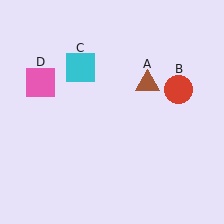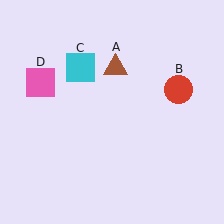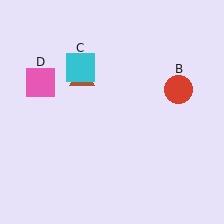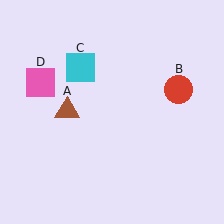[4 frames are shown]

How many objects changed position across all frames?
1 object changed position: brown triangle (object A).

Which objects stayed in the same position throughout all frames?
Red circle (object B) and cyan square (object C) and pink square (object D) remained stationary.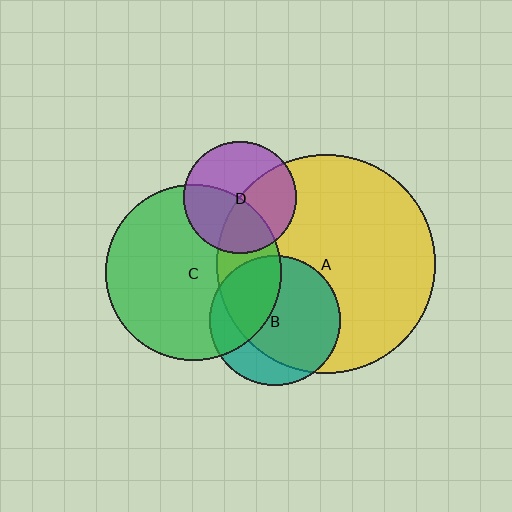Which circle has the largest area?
Circle A (yellow).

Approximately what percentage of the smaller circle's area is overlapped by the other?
Approximately 45%.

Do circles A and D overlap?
Yes.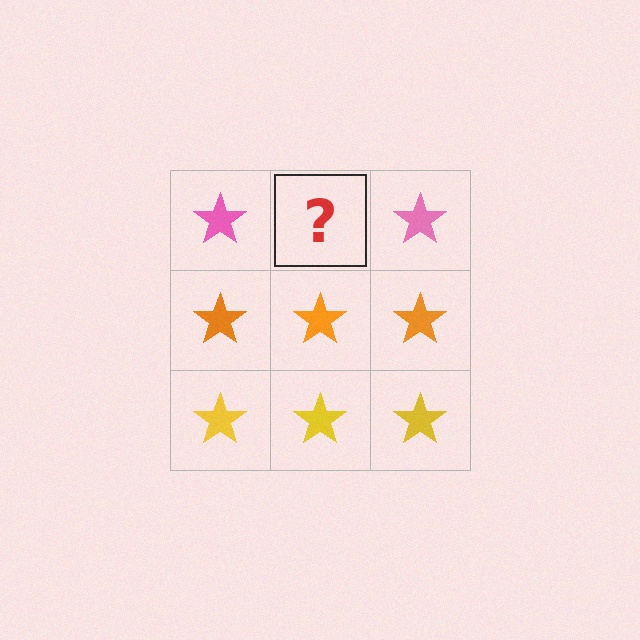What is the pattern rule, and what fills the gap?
The rule is that each row has a consistent color. The gap should be filled with a pink star.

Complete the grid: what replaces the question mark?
The question mark should be replaced with a pink star.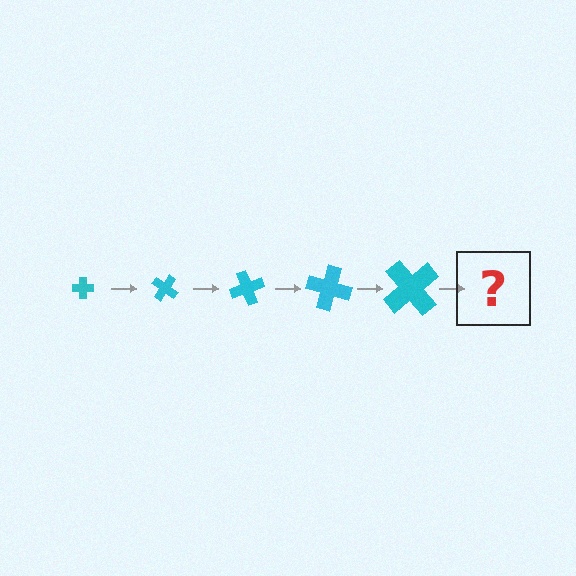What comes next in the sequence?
The next element should be a cross, larger than the previous one and rotated 175 degrees from the start.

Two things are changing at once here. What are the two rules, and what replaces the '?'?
The two rules are that the cross grows larger each step and it rotates 35 degrees each step. The '?' should be a cross, larger than the previous one and rotated 175 degrees from the start.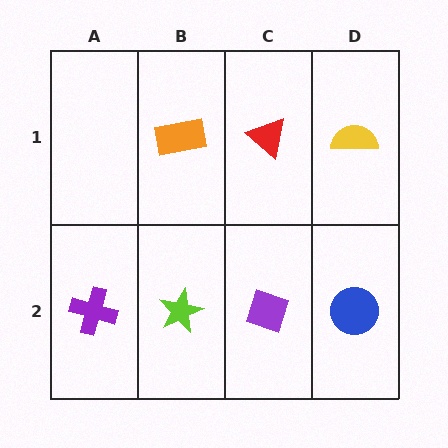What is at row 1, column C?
A red triangle.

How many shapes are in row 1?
3 shapes.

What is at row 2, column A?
A purple cross.